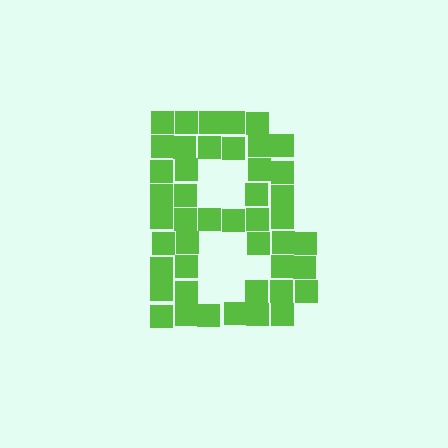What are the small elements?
The small elements are squares.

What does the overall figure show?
The overall figure shows the letter B.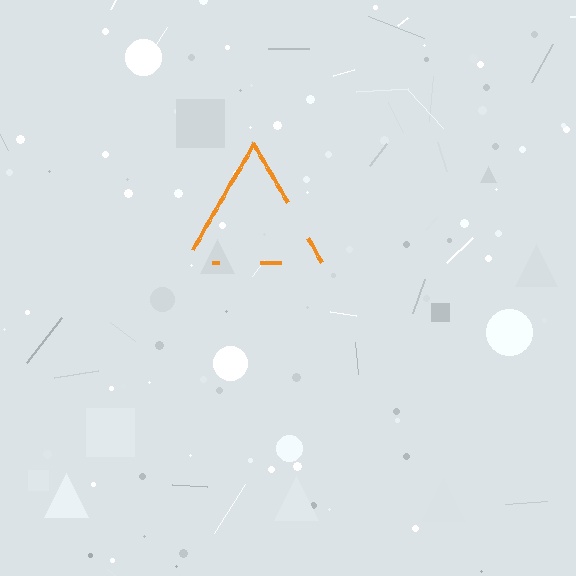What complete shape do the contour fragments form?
The contour fragments form a triangle.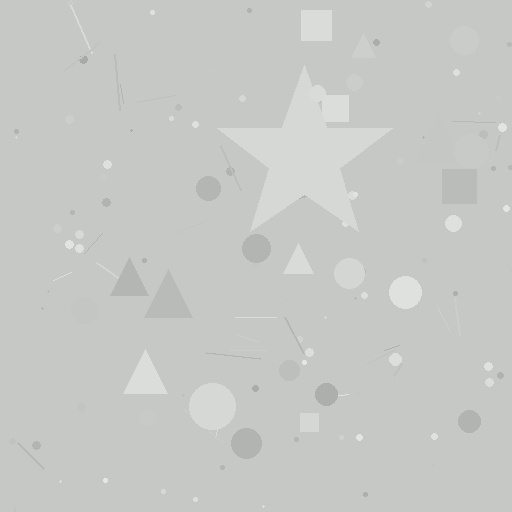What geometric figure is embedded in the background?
A star is embedded in the background.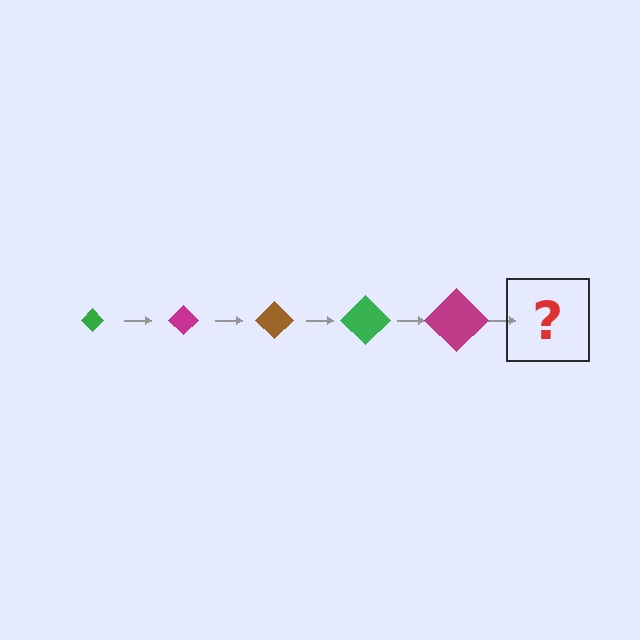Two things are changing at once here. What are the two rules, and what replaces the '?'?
The two rules are that the diamond grows larger each step and the color cycles through green, magenta, and brown. The '?' should be a brown diamond, larger than the previous one.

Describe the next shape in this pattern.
It should be a brown diamond, larger than the previous one.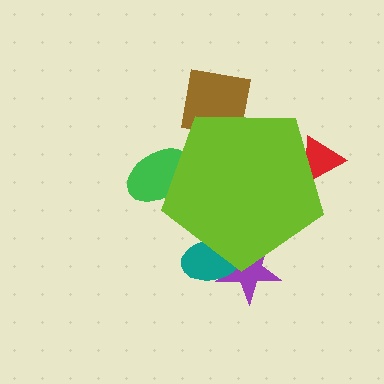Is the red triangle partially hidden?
Yes, the red triangle is partially hidden behind the lime pentagon.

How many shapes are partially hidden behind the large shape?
5 shapes are partially hidden.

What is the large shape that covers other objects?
A lime pentagon.